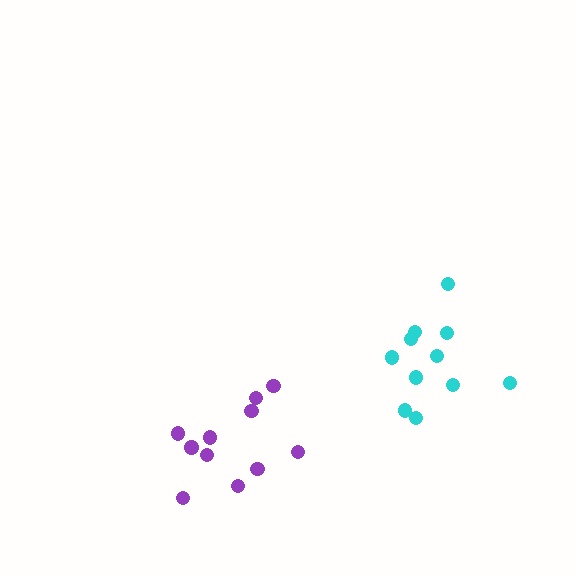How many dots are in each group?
Group 1: 11 dots, Group 2: 11 dots (22 total).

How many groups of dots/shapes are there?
There are 2 groups.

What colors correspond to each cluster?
The clusters are colored: cyan, purple.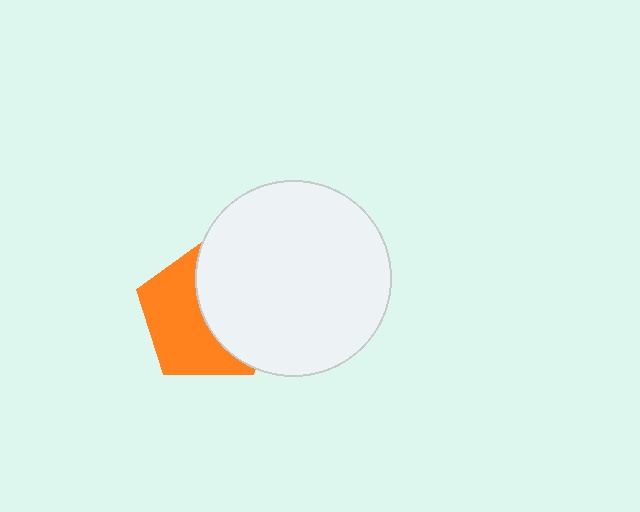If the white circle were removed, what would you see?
You would see the complete orange pentagon.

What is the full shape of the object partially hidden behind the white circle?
The partially hidden object is an orange pentagon.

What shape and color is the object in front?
The object in front is a white circle.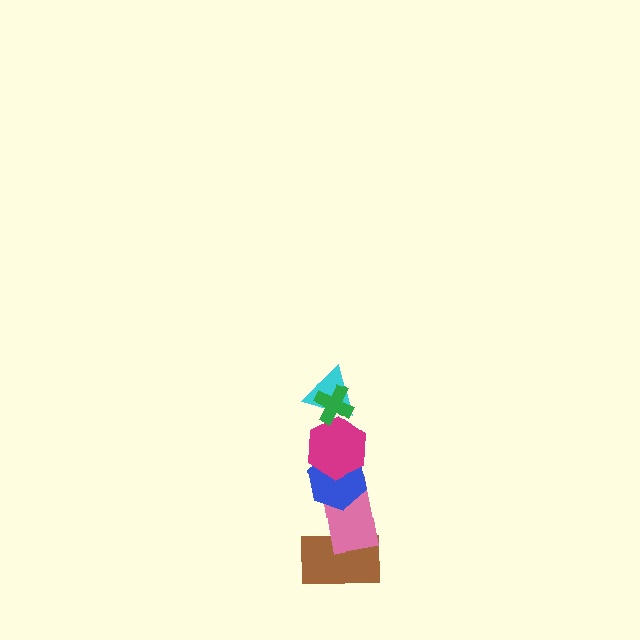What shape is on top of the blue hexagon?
The magenta hexagon is on top of the blue hexagon.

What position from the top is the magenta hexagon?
The magenta hexagon is 3rd from the top.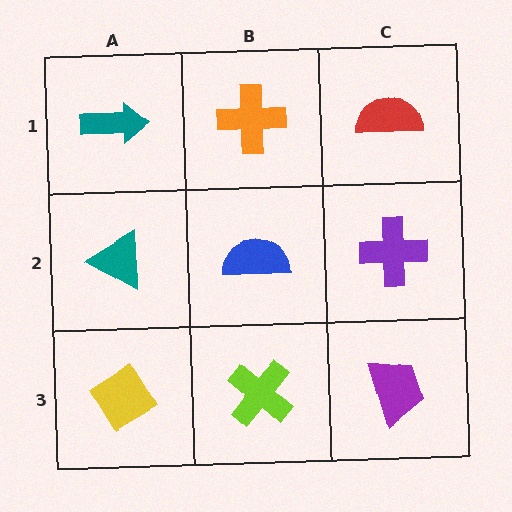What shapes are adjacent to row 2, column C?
A red semicircle (row 1, column C), a purple trapezoid (row 3, column C), a blue semicircle (row 2, column B).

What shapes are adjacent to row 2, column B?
An orange cross (row 1, column B), a lime cross (row 3, column B), a teal triangle (row 2, column A), a purple cross (row 2, column C).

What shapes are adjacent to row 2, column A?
A teal arrow (row 1, column A), a yellow diamond (row 3, column A), a blue semicircle (row 2, column B).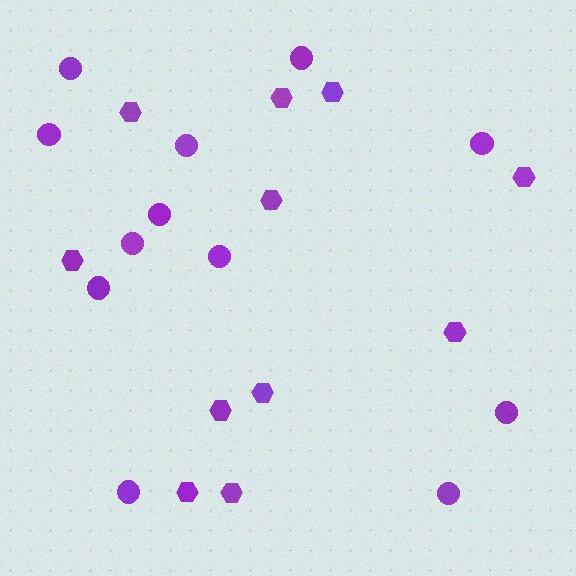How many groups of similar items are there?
There are 2 groups: one group of circles (12) and one group of hexagons (11).